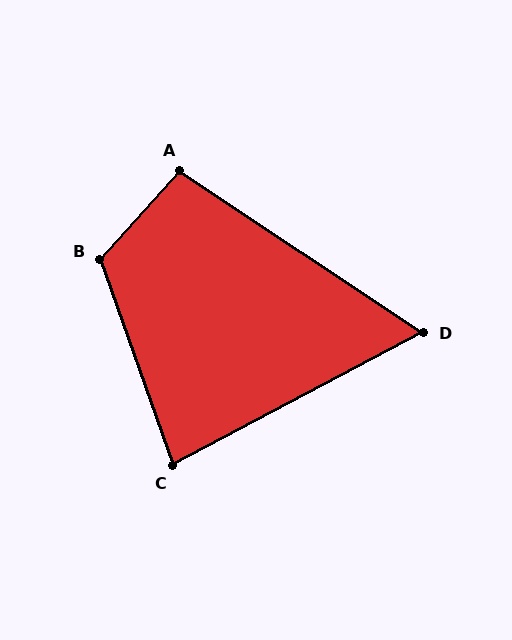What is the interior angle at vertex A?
Approximately 98 degrees (obtuse).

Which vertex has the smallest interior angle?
D, at approximately 61 degrees.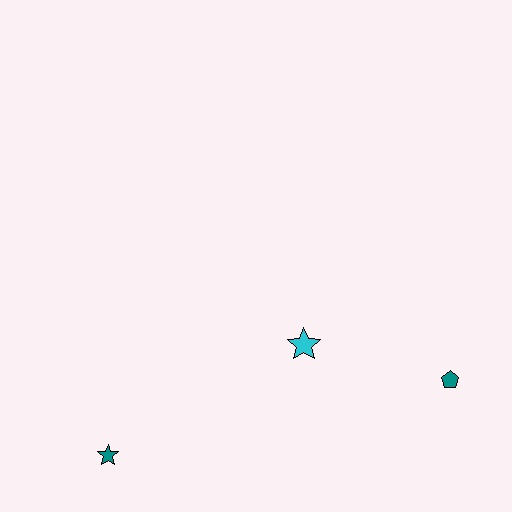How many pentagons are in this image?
There is 1 pentagon.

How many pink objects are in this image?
There are no pink objects.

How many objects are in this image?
There are 3 objects.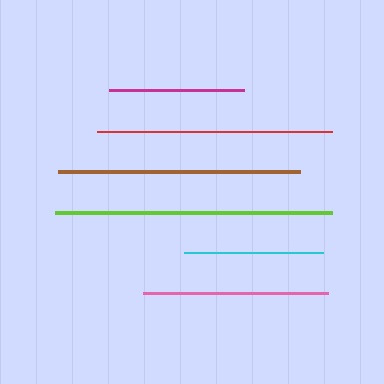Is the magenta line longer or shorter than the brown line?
The brown line is longer than the magenta line.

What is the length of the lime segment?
The lime segment is approximately 278 pixels long.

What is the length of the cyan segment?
The cyan segment is approximately 139 pixels long.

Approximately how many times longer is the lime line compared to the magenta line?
The lime line is approximately 2.1 times the length of the magenta line.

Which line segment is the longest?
The lime line is the longest at approximately 278 pixels.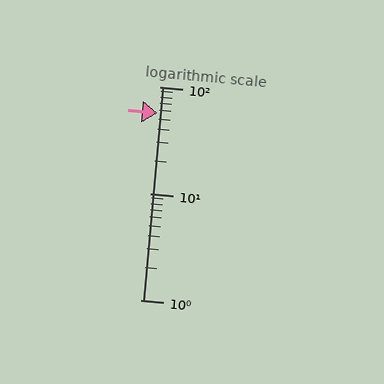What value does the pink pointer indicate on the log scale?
The pointer indicates approximately 57.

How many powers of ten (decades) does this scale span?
The scale spans 2 decades, from 1 to 100.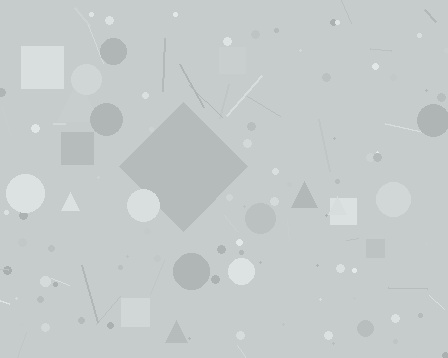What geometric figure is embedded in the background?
A diamond is embedded in the background.